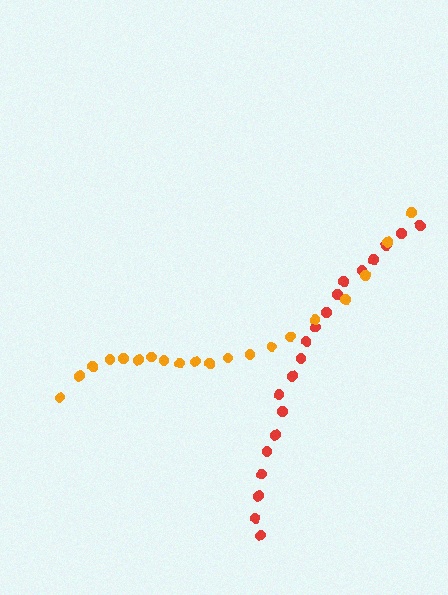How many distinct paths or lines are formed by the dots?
There are 2 distinct paths.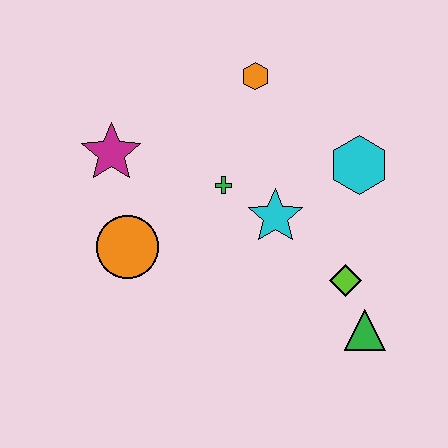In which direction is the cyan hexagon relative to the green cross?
The cyan hexagon is to the right of the green cross.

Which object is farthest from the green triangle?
The magenta star is farthest from the green triangle.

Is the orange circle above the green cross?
No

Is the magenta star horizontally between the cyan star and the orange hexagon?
No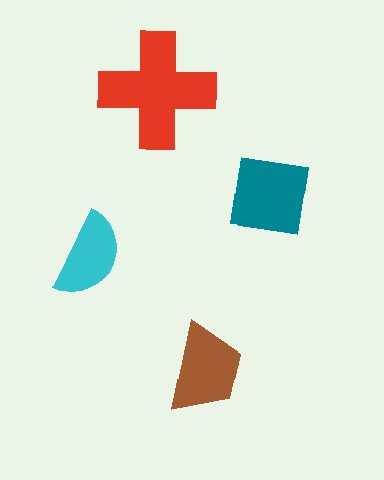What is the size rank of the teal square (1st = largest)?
2nd.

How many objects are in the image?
There are 4 objects in the image.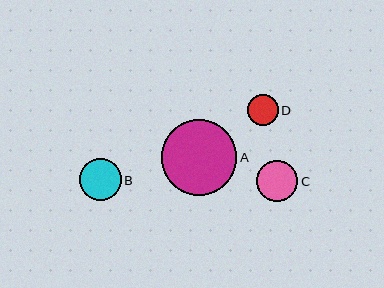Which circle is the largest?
Circle A is the largest with a size of approximately 76 pixels.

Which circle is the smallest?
Circle D is the smallest with a size of approximately 31 pixels.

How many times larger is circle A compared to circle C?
Circle A is approximately 1.8 times the size of circle C.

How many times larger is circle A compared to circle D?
Circle A is approximately 2.4 times the size of circle D.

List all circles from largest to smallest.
From largest to smallest: A, B, C, D.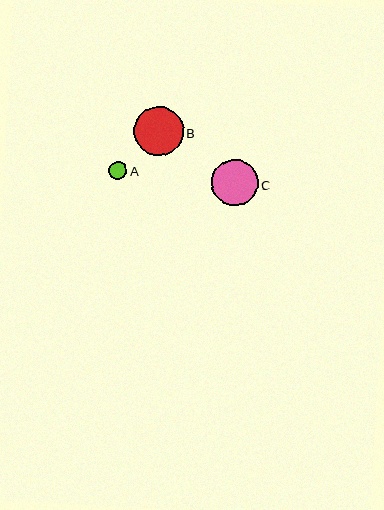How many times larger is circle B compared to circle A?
Circle B is approximately 2.7 times the size of circle A.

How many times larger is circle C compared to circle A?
Circle C is approximately 2.6 times the size of circle A.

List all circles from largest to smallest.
From largest to smallest: B, C, A.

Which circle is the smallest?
Circle A is the smallest with a size of approximately 18 pixels.